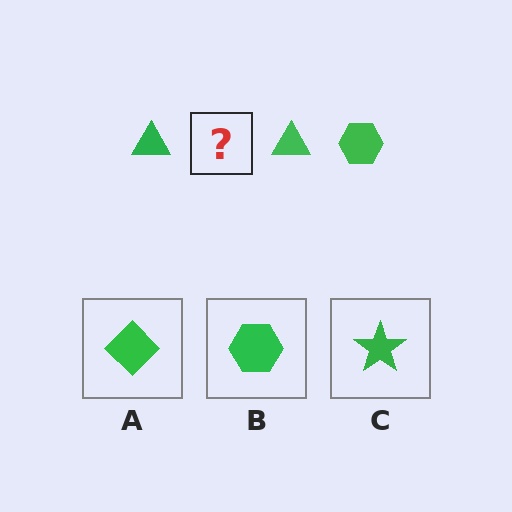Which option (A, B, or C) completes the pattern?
B.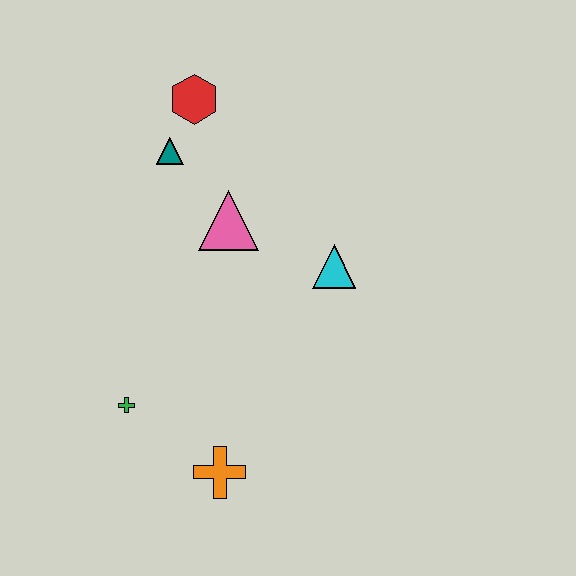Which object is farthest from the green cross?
The red hexagon is farthest from the green cross.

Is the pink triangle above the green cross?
Yes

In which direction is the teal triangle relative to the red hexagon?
The teal triangle is below the red hexagon.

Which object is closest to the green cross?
The orange cross is closest to the green cross.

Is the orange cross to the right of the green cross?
Yes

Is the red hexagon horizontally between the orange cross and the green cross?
Yes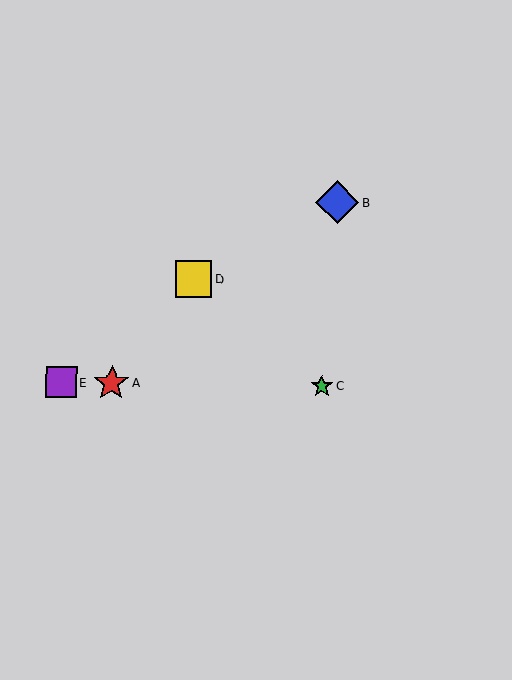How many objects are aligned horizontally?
3 objects (A, C, E) are aligned horizontally.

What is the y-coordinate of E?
Object E is at y≈383.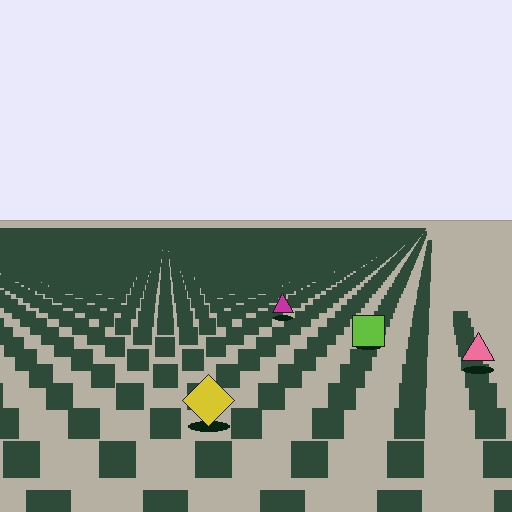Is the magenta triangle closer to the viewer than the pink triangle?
No. The pink triangle is closer — you can tell from the texture gradient: the ground texture is coarser near it.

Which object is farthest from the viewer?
The magenta triangle is farthest from the viewer. It appears smaller and the ground texture around it is denser.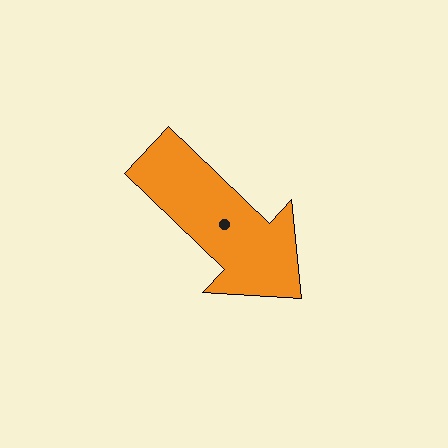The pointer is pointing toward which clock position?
Roughly 4 o'clock.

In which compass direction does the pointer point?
Southeast.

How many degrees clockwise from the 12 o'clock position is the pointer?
Approximately 134 degrees.